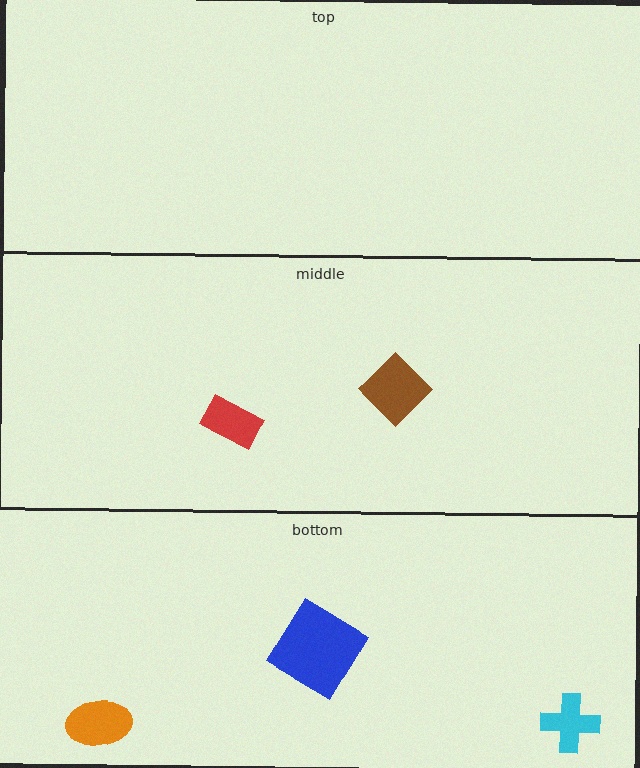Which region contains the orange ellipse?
The bottom region.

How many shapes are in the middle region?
2.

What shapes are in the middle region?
The red rectangle, the brown diamond.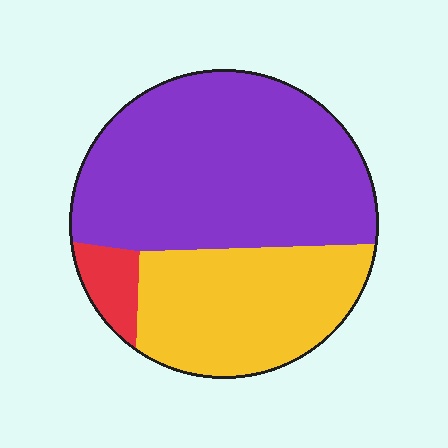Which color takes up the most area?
Purple, at roughly 60%.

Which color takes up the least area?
Red, at roughly 5%.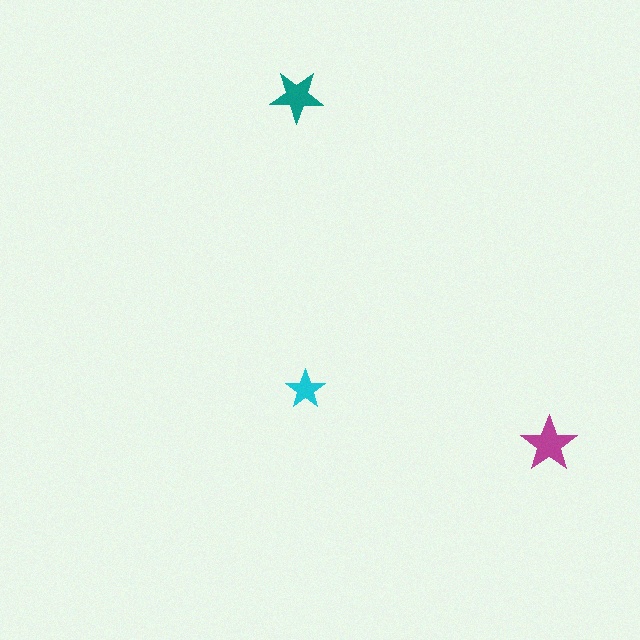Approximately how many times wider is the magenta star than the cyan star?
About 1.5 times wider.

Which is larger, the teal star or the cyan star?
The teal one.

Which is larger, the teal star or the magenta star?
The magenta one.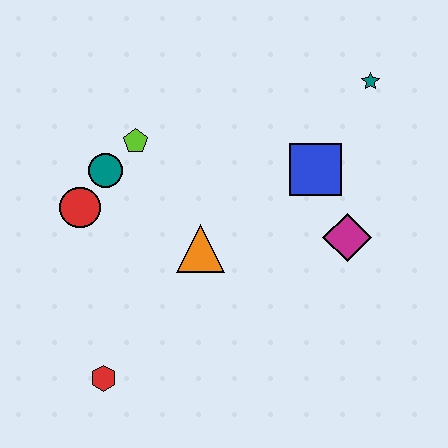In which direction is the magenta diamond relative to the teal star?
The magenta diamond is below the teal star.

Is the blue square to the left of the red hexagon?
No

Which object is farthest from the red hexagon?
The teal star is farthest from the red hexagon.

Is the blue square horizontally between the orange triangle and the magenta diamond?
Yes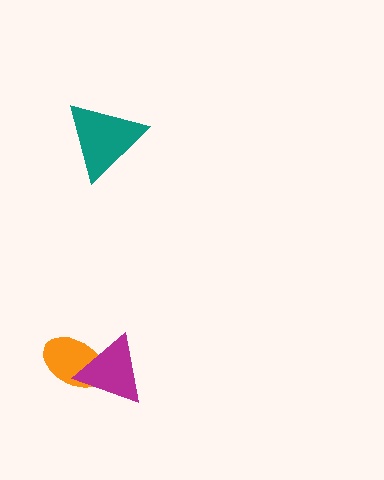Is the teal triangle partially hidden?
No, no other shape covers it.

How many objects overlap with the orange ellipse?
1 object overlaps with the orange ellipse.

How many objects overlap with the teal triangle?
0 objects overlap with the teal triangle.